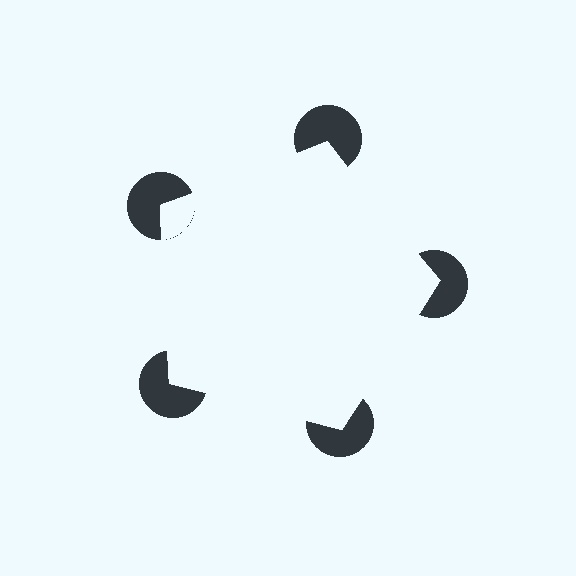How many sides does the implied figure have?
5 sides.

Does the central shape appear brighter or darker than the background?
It typically appears slightly brighter than the background, even though no actual brightness change is drawn.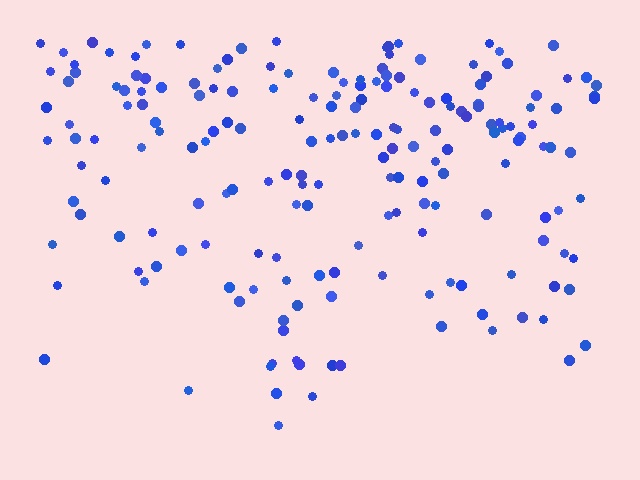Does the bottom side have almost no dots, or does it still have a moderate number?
Still a moderate number, just noticeably fewer than the top.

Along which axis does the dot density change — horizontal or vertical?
Vertical.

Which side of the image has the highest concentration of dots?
The top.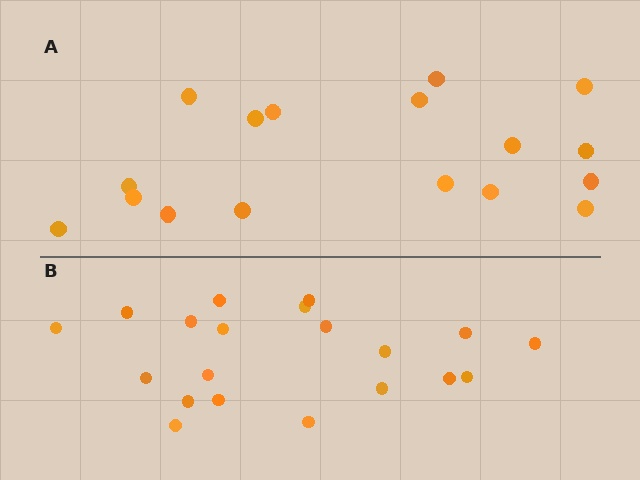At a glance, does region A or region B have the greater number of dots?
Region B (the bottom region) has more dots.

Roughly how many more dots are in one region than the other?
Region B has just a few more — roughly 2 or 3 more dots than region A.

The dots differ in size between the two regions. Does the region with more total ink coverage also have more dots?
No. Region A has more total ink coverage because its dots are larger, but region B actually contains more individual dots. Total area can be misleading — the number of items is what matters here.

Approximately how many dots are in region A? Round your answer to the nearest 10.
About 20 dots. (The exact count is 17, which rounds to 20.)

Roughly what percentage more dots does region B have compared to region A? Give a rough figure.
About 20% more.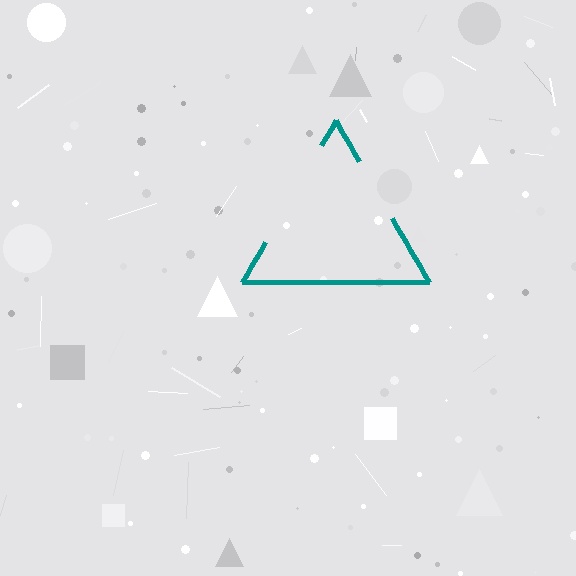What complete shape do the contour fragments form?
The contour fragments form a triangle.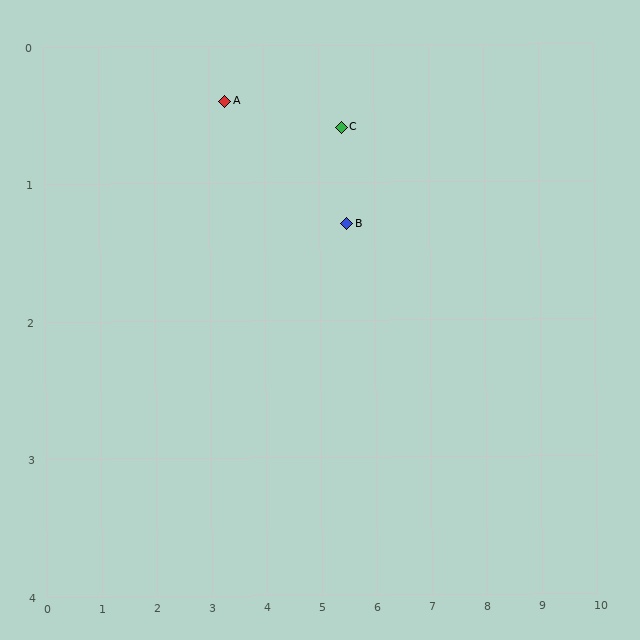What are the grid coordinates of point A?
Point A is at approximately (3.3, 0.4).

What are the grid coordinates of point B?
Point B is at approximately (5.5, 1.3).